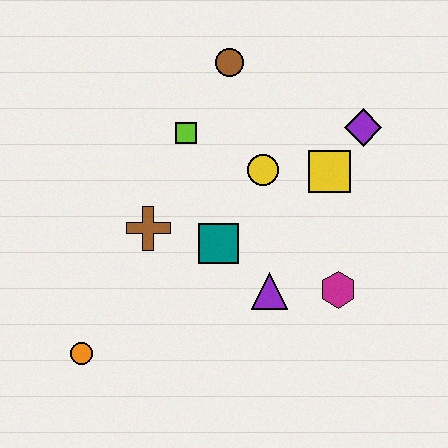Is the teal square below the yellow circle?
Yes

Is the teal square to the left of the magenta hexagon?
Yes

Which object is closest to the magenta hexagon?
The purple triangle is closest to the magenta hexagon.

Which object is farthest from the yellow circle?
The orange circle is farthest from the yellow circle.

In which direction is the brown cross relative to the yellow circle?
The brown cross is to the left of the yellow circle.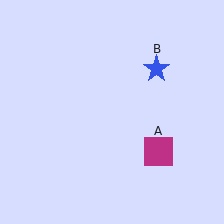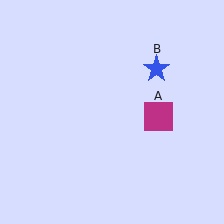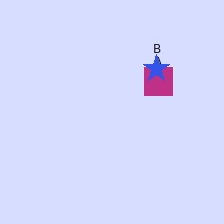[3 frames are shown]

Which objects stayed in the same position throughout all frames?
Blue star (object B) remained stationary.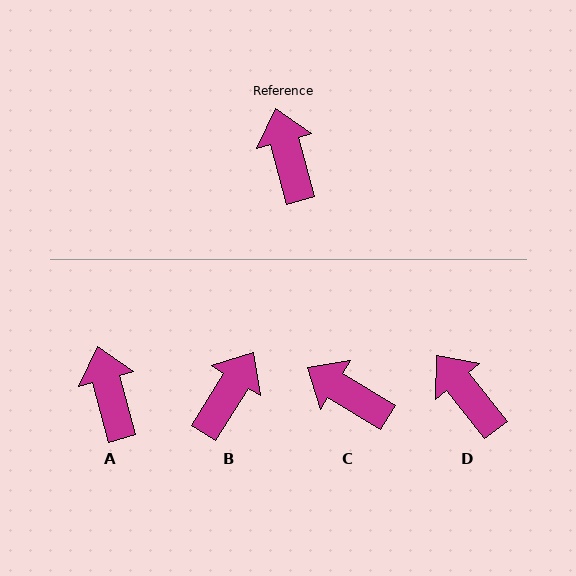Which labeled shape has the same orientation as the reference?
A.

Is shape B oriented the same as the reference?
No, it is off by about 47 degrees.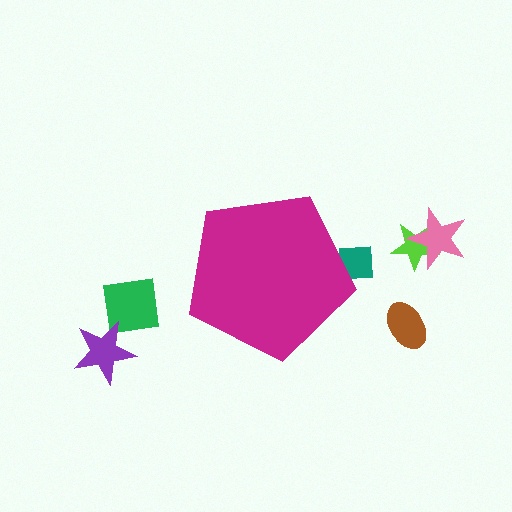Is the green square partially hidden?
No, the green square is fully visible.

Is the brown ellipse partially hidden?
No, the brown ellipse is fully visible.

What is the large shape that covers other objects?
A magenta pentagon.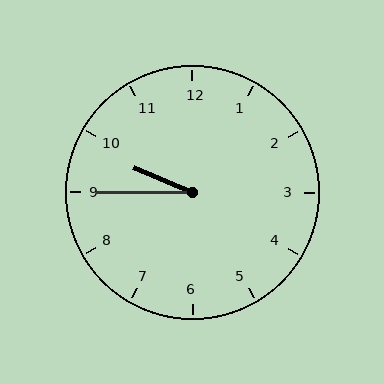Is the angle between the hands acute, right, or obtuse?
It is acute.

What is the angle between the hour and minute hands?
Approximately 22 degrees.